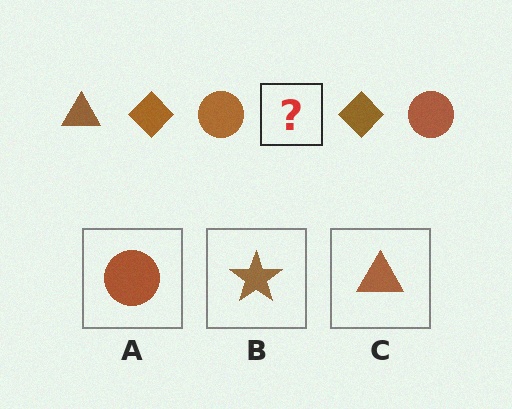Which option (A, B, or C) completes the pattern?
C.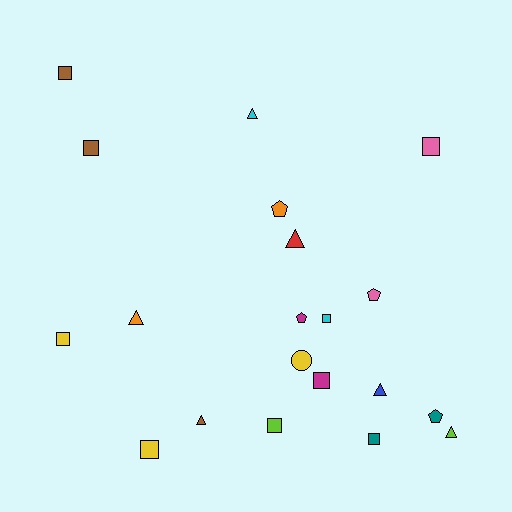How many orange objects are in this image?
There are 2 orange objects.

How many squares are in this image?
There are 9 squares.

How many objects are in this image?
There are 20 objects.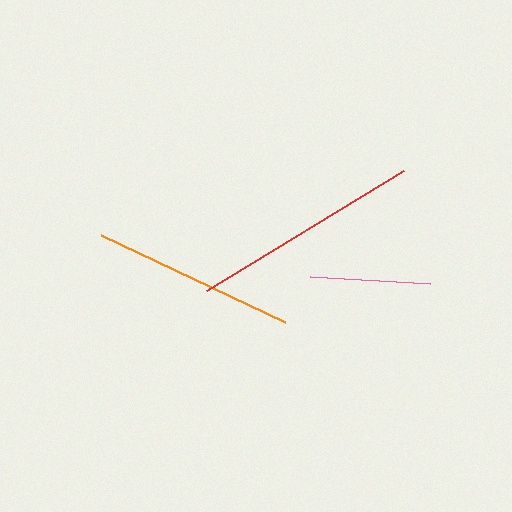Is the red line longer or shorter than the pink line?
The red line is longer than the pink line.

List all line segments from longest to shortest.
From longest to shortest: red, orange, pink.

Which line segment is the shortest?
The pink line is the shortest at approximately 121 pixels.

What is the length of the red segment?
The red segment is approximately 230 pixels long.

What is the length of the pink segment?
The pink segment is approximately 121 pixels long.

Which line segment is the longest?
The red line is the longest at approximately 230 pixels.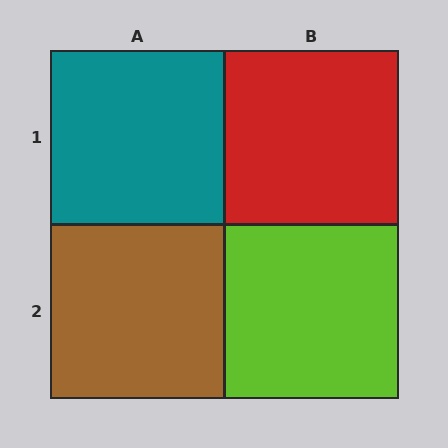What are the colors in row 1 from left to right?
Teal, red.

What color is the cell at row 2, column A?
Brown.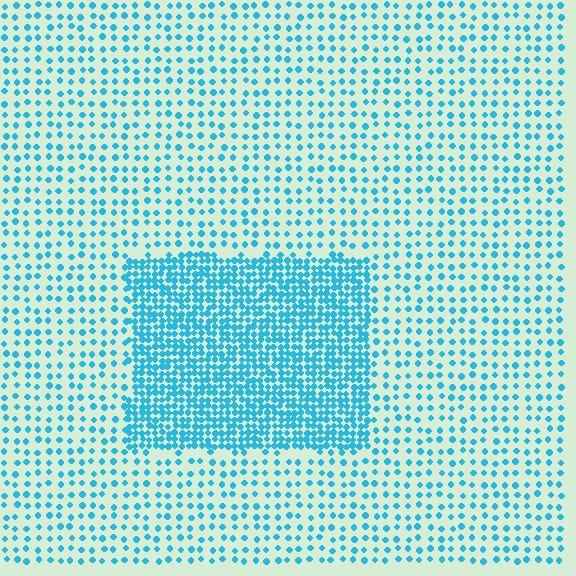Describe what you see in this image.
The image contains small cyan elements arranged at two different densities. A rectangle-shaped region is visible where the elements are more densely packed than the surrounding area.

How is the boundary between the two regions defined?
The boundary is defined by a change in element density (approximately 2.7x ratio). All elements are the same color, size, and shape.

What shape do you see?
I see a rectangle.